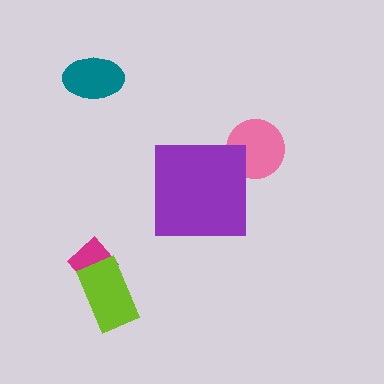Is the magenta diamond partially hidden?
Yes, it is partially covered by another shape.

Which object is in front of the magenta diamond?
The lime rectangle is in front of the magenta diamond.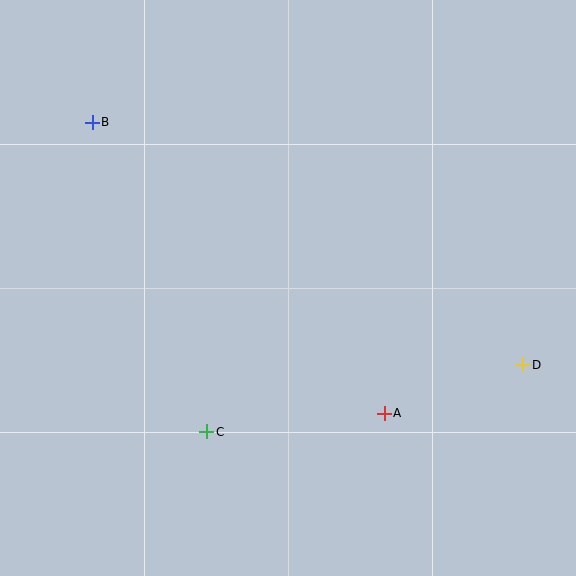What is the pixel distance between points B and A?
The distance between B and A is 412 pixels.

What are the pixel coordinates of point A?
Point A is at (384, 413).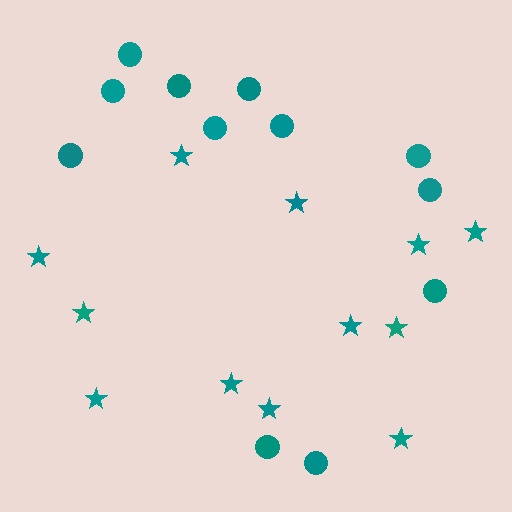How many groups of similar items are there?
There are 2 groups: one group of circles (12) and one group of stars (12).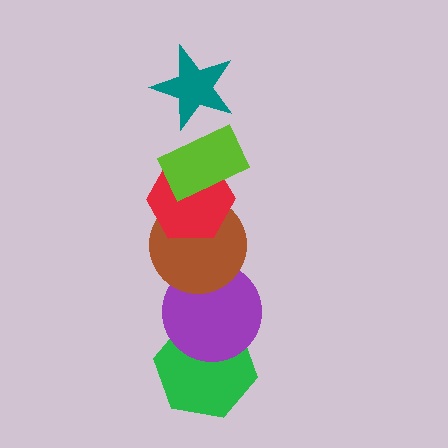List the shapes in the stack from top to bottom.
From top to bottom: the teal star, the lime rectangle, the red hexagon, the brown circle, the purple circle, the green hexagon.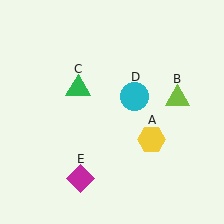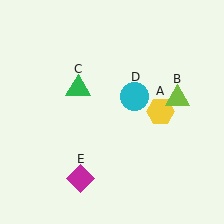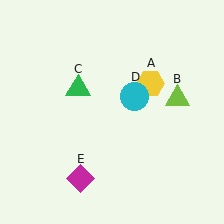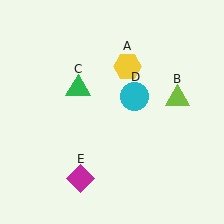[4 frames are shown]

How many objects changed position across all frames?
1 object changed position: yellow hexagon (object A).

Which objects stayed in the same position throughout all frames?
Lime triangle (object B) and green triangle (object C) and cyan circle (object D) and magenta diamond (object E) remained stationary.